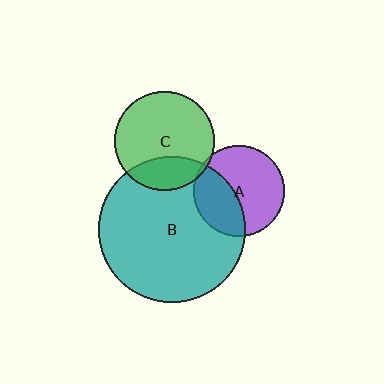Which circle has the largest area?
Circle B (teal).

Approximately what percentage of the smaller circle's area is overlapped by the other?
Approximately 40%.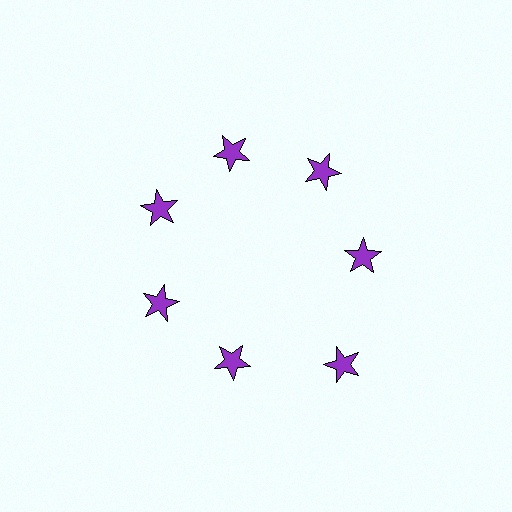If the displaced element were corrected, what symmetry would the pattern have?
It would have 7-fold rotational symmetry — the pattern would map onto itself every 51 degrees.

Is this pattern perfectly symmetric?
No. The 7 purple stars are arranged in a ring, but one element near the 5 o'clock position is pushed outward from the center, breaking the 7-fold rotational symmetry.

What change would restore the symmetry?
The symmetry would be restored by moving it inward, back onto the ring so that all 7 stars sit at equal angles and equal distance from the center.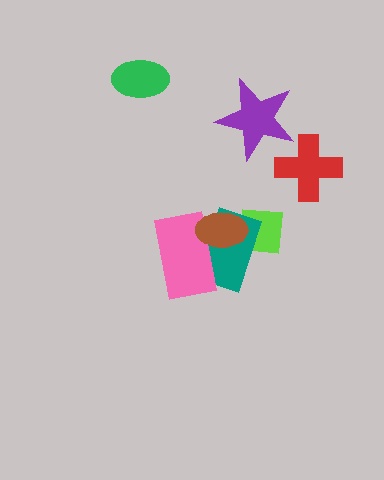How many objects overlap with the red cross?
0 objects overlap with the red cross.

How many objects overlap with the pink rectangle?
2 objects overlap with the pink rectangle.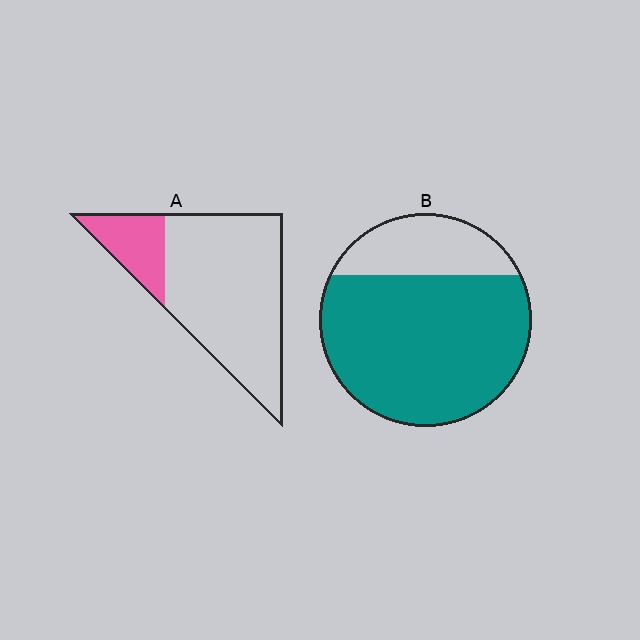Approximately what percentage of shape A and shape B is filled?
A is approximately 20% and B is approximately 75%.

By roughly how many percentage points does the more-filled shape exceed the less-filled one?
By roughly 55 percentage points (B over A).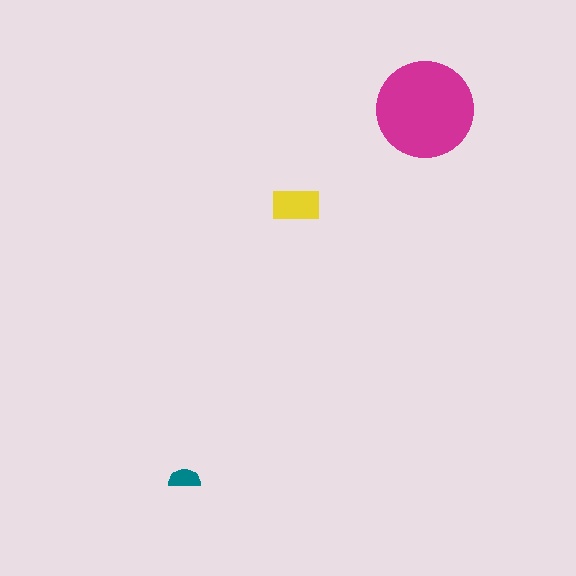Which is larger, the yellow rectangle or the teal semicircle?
The yellow rectangle.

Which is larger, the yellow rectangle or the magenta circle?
The magenta circle.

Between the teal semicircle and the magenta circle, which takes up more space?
The magenta circle.